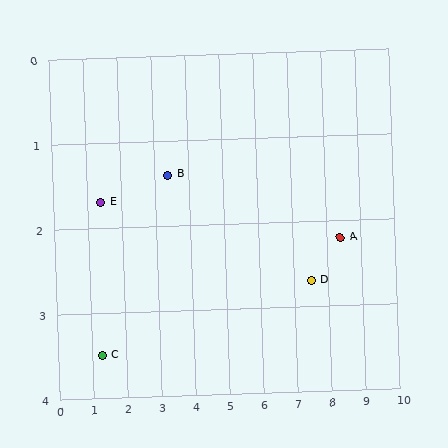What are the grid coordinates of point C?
Point C is at approximately (1.3, 3.5).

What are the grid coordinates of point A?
Point A is at approximately (8.4, 2.2).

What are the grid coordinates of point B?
Point B is at approximately (3.4, 1.4).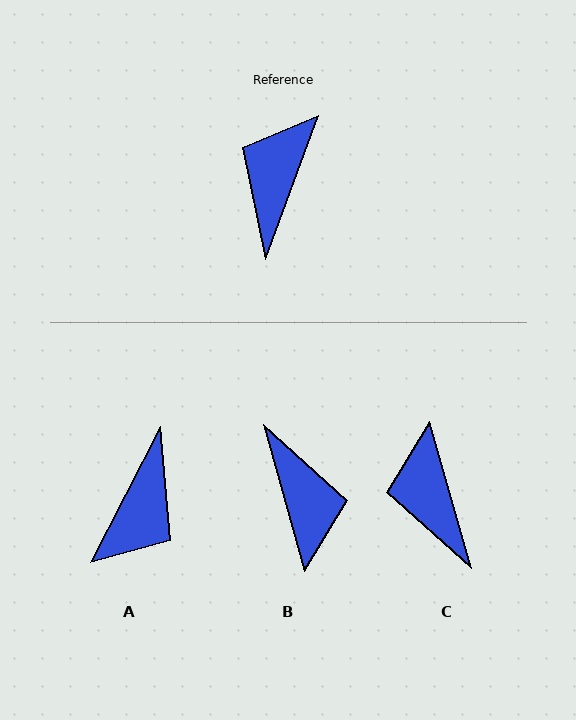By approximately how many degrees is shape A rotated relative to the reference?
Approximately 173 degrees counter-clockwise.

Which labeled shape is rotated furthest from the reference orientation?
A, about 173 degrees away.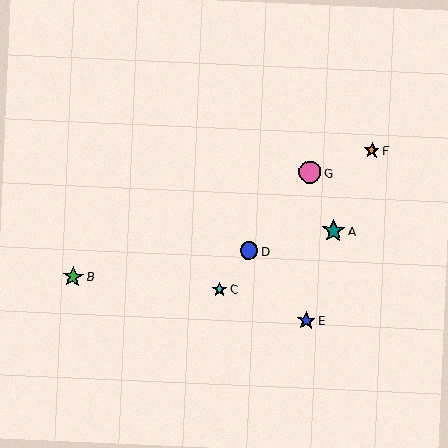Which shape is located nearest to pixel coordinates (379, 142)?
The orange star (labeled F) at (372, 151) is nearest to that location.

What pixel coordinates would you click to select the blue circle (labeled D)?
Click at (249, 251) to select the blue circle D.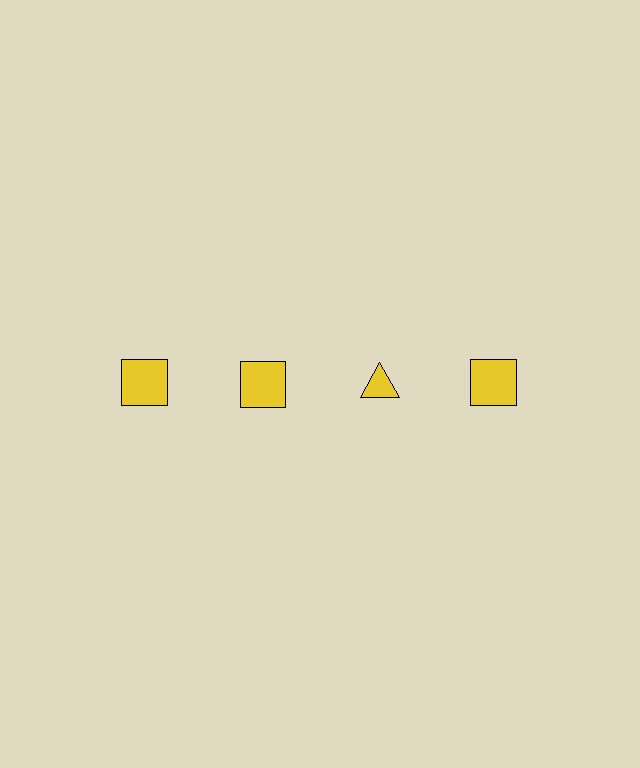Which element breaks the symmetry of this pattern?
The yellow triangle in the top row, center column breaks the symmetry. All other shapes are yellow squares.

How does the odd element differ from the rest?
It has a different shape: triangle instead of square.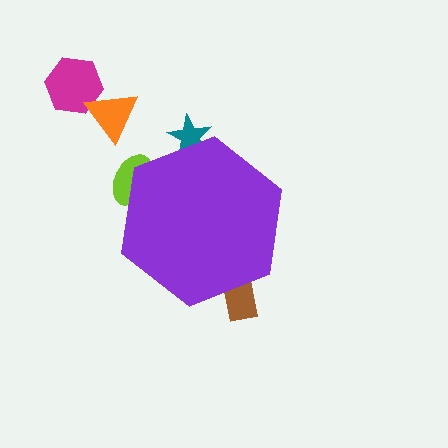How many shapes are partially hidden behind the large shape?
3 shapes are partially hidden.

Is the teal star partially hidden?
Yes, the teal star is partially hidden behind the purple hexagon.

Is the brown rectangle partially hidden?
Yes, the brown rectangle is partially hidden behind the purple hexagon.